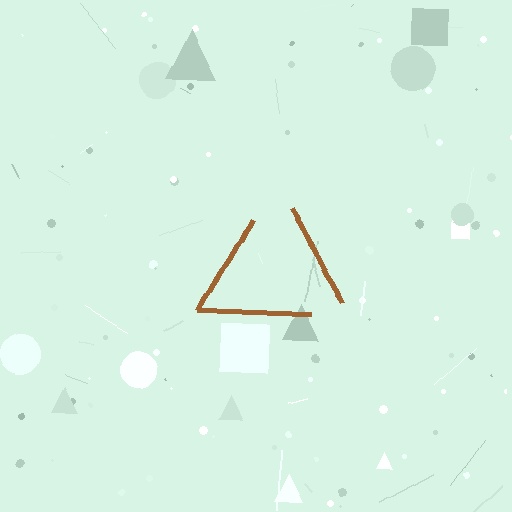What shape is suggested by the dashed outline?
The dashed outline suggests a triangle.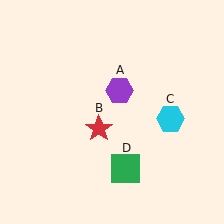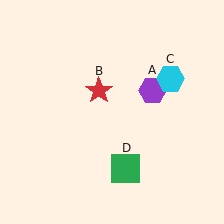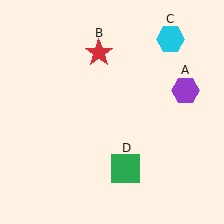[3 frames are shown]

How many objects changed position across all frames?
3 objects changed position: purple hexagon (object A), red star (object B), cyan hexagon (object C).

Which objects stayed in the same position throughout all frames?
Green square (object D) remained stationary.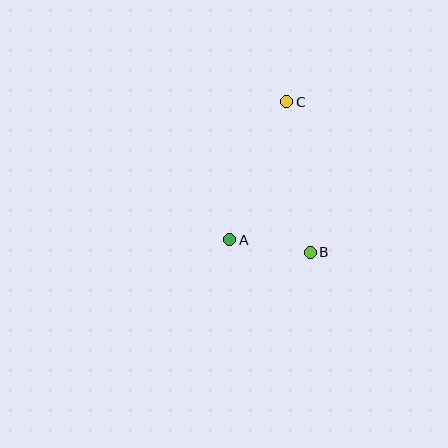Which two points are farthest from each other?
Points B and C are farthest from each other.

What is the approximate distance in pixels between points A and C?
The distance between A and C is approximately 149 pixels.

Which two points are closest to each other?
Points A and B are closest to each other.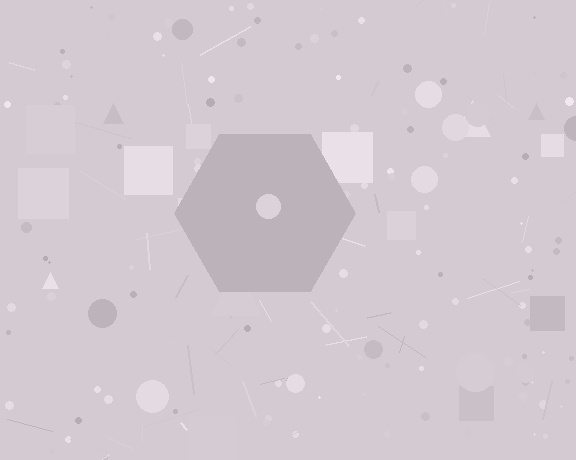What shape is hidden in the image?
A hexagon is hidden in the image.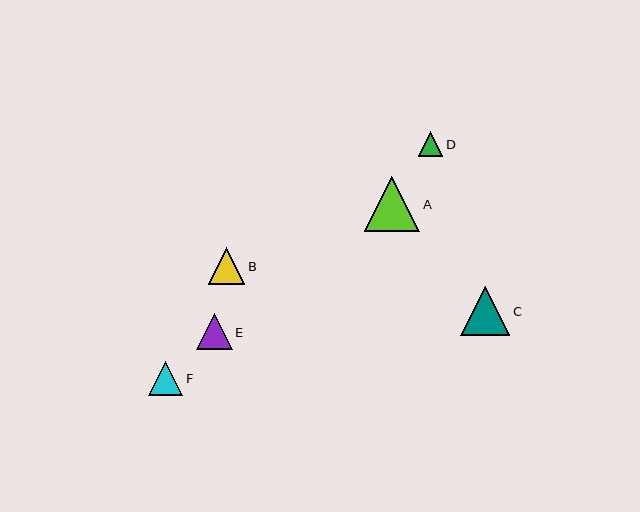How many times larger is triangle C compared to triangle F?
Triangle C is approximately 1.4 times the size of triangle F.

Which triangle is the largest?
Triangle A is the largest with a size of approximately 55 pixels.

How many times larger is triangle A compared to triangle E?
Triangle A is approximately 1.5 times the size of triangle E.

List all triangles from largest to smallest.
From largest to smallest: A, C, B, E, F, D.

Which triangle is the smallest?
Triangle D is the smallest with a size of approximately 25 pixels.